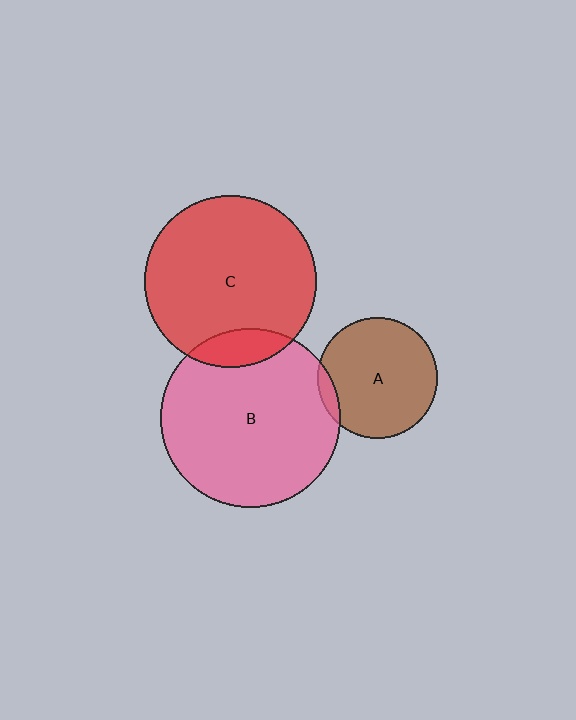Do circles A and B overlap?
Yes.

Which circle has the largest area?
Circle B (pink).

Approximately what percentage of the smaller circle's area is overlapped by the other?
Approximately 5%.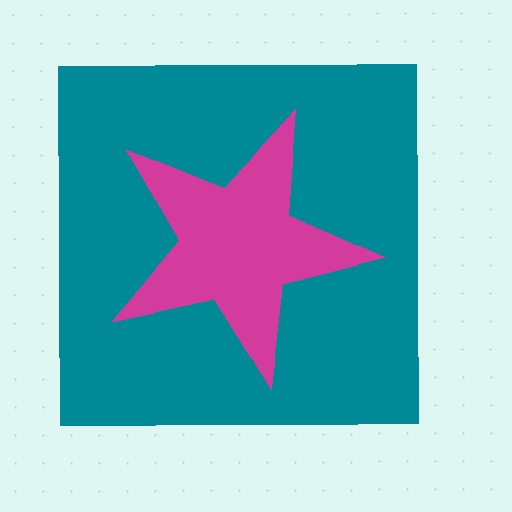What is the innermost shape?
The magenta star.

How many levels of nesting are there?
2.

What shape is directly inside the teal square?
The magenta star.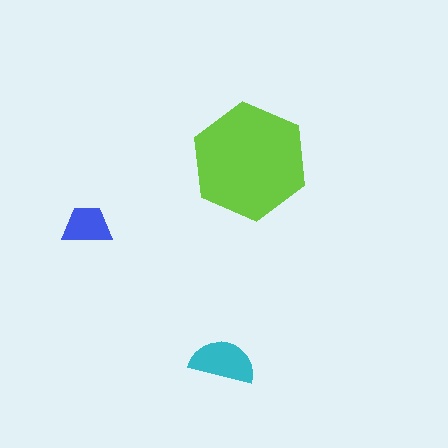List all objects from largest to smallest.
The lime hexagon, the cyan semicircle, the blue trapezoid.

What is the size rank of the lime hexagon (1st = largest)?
1st.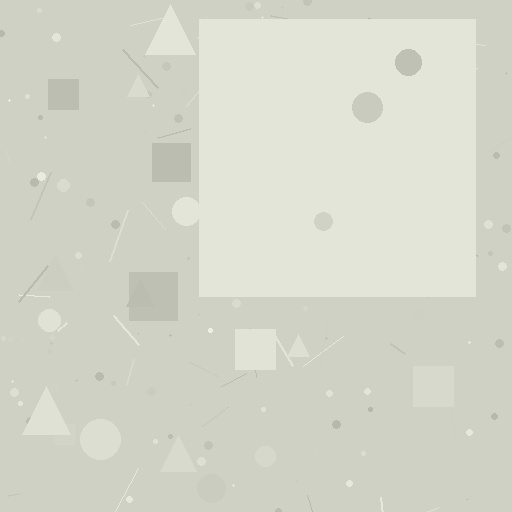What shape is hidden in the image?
A square is hidden in the image.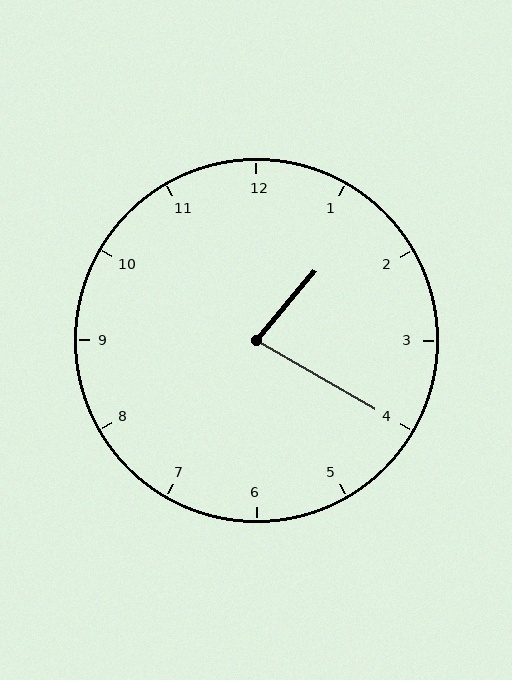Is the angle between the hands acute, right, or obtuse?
It is acute.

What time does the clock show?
1:20.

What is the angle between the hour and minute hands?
Approximately 80 degrees.